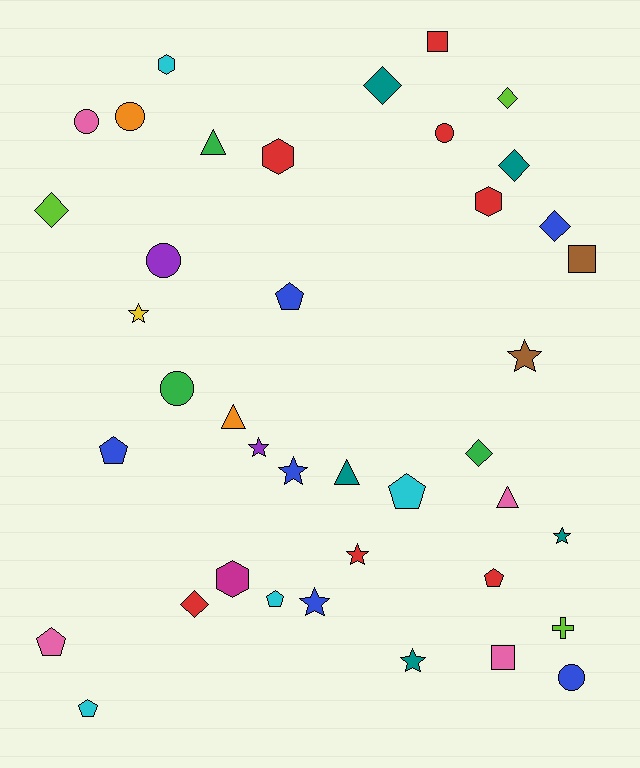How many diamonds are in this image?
There are 7 diamonds.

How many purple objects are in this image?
There are 2 purple objects.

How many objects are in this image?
There are 40 objects.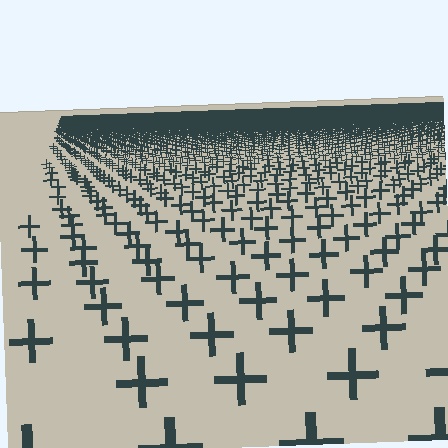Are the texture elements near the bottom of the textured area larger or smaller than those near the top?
Larger. Near the bottom, elements are closer to the viewer and appear at a bigger on-screen size.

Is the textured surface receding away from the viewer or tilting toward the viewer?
The surface is receding away from the viewer. Texture elements get smaller and denser toward the top.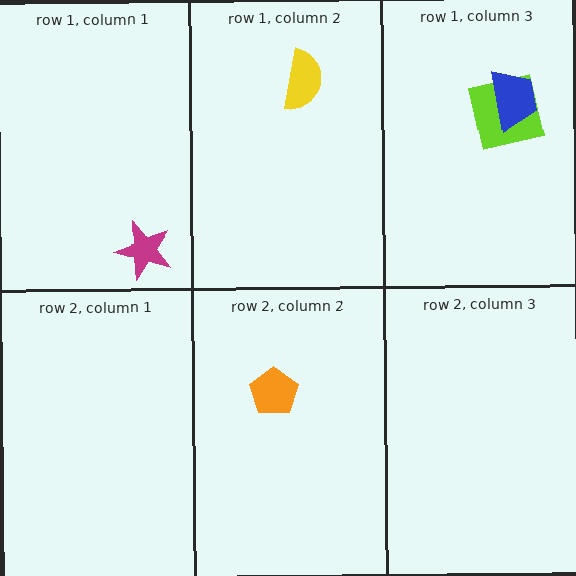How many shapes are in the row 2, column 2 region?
1.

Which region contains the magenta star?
The row 1, column 1 region.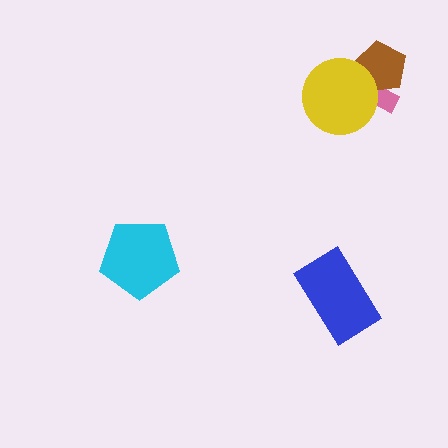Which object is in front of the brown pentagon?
The yellow circle is in front of the brown pentagon.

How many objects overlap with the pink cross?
2 objects overlap with the pink cross.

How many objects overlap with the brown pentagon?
2 objects overlap with the brown pentagon.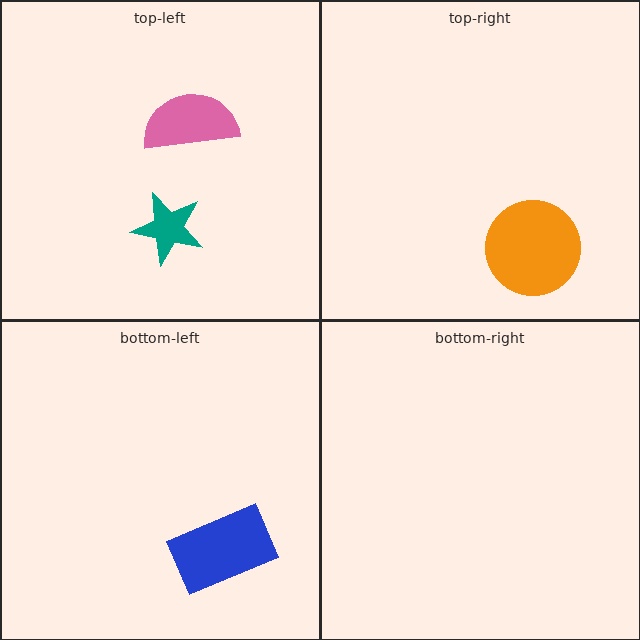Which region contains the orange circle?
The top-right region.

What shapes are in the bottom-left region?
The blue rectangle.